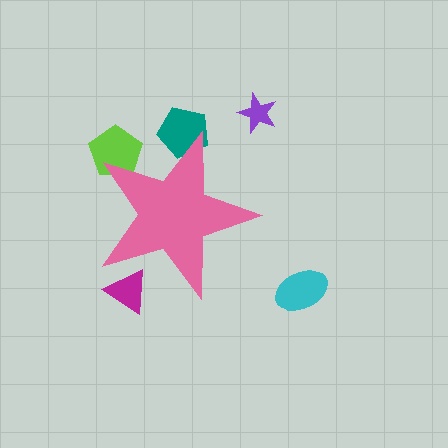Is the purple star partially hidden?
No, the purple star is fully visible.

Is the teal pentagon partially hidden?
Yes, the teal pentagon is partially hidden behind the pink star.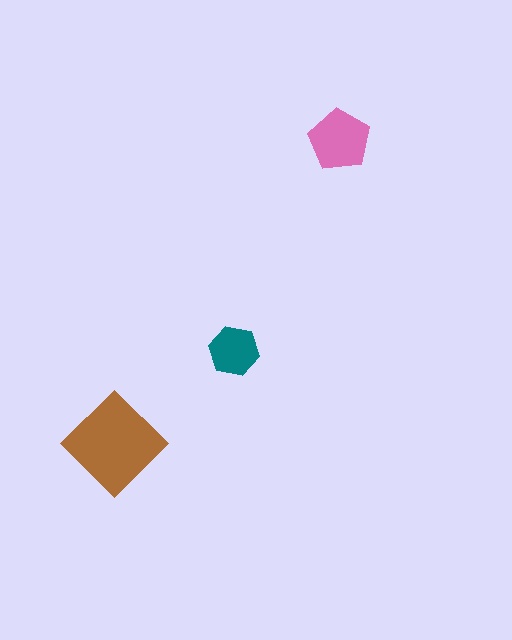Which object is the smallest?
The teal hexagon.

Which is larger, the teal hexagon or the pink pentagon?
The pink pentagon.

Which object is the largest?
The brown diamond.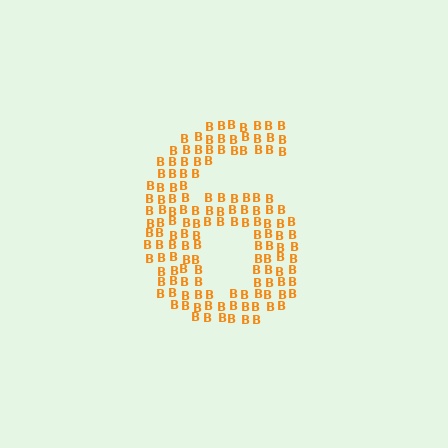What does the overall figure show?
The overall figure shows the digit 6.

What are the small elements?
The small elements are letter B's.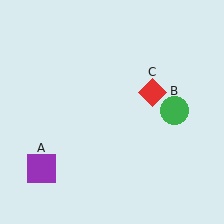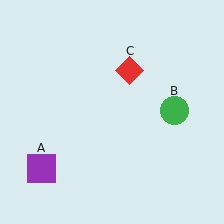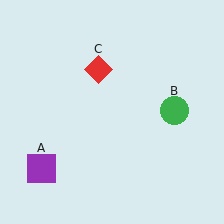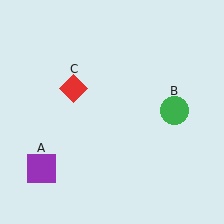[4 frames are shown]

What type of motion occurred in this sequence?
The red diamond (object C) rotated counterclockwise around the center of the scene.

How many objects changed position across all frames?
1 object changed position: red diamond (object C).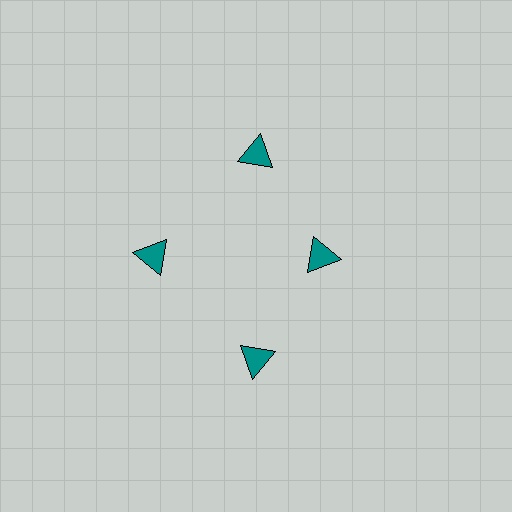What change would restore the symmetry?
The symmetry would be restored by moving it outward, back onto the ring so that all 4 triangles sit at equal angles and equal distance from the center.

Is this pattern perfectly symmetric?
No. The 4 teal triangles are arranged in a ring, but one element near the 3 o'clock position is pulled inward toward the center, breaking the 4-fold rotational symmetry.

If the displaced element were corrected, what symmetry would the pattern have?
It would have 4-fold rotational symmetry — the pattern would map onto itself every 90 degrees.